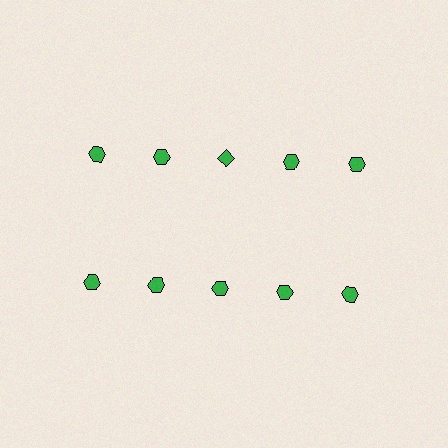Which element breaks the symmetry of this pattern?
The green diamond in the top row, center column breaks the symmetry. All other shapes are green hexagons.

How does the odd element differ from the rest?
It has a different shape: diamond instead of hexagon.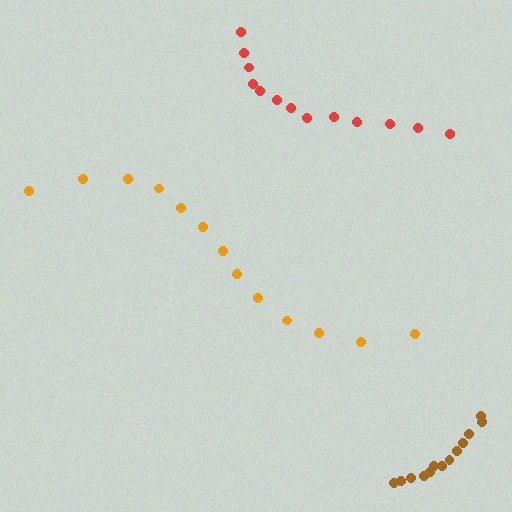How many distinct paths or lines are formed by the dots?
There are 3 distinct paths.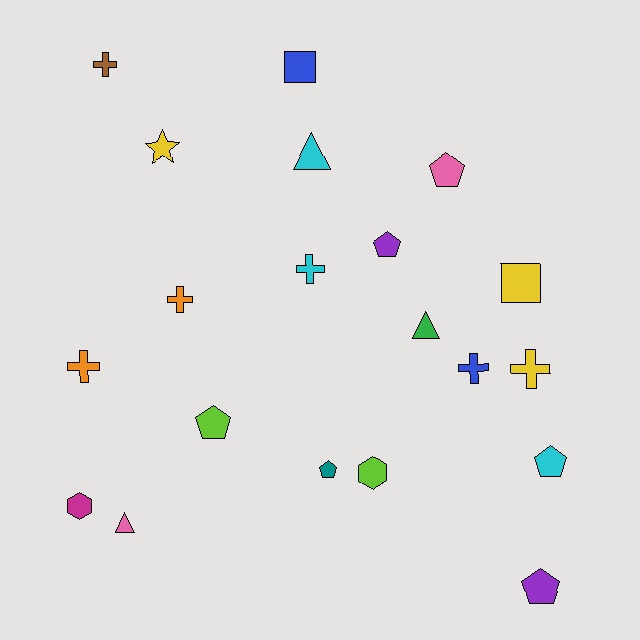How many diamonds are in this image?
There are no diamonds.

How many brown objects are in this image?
There is 1 brown object.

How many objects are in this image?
There are 20 objects.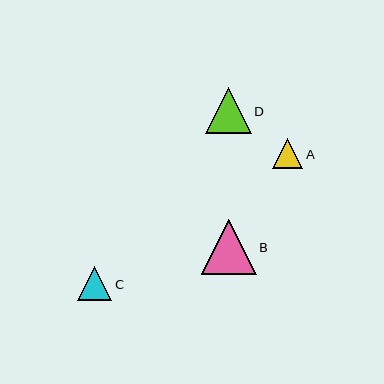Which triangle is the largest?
Triangle B is the largest with a size of approximately 55 pixels.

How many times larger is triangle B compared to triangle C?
Triangle B is approximately 1.6 times the size of triangle C.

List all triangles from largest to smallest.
From largest to smallest: B, D, C, A.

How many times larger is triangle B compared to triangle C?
Triangle B is approximately 1.6 times the size of triangle C.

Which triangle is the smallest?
Triangle A is the smallest with a size of approximately 30 pixels.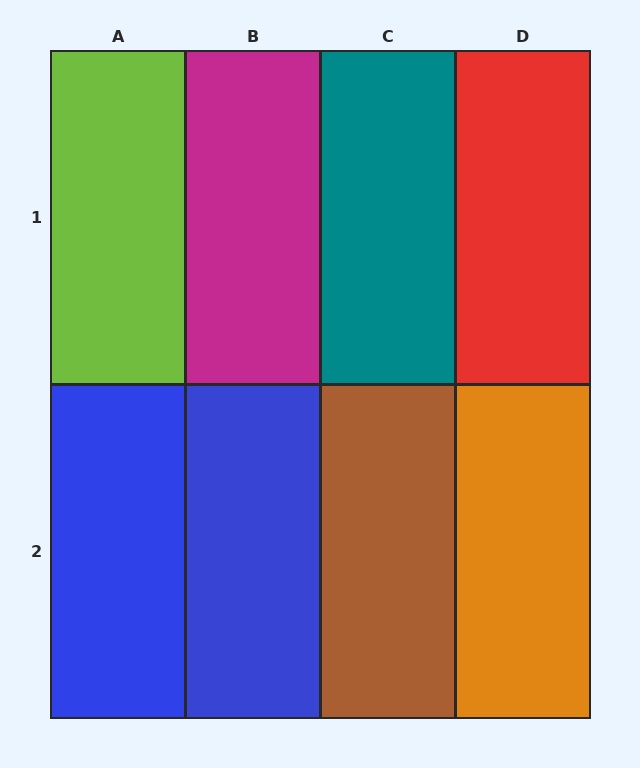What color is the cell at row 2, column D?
Orange.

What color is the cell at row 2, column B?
Blue.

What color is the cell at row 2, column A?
Blue.